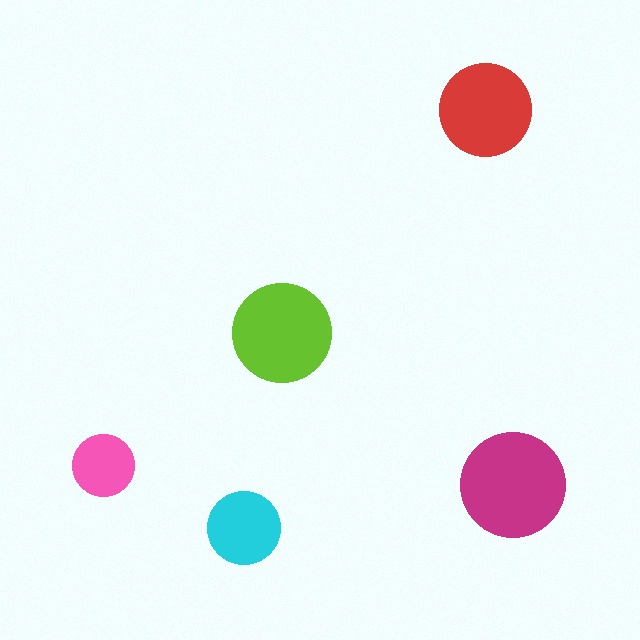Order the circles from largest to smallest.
the magenta one, the lime one, the red one, the cyan one, the pink one.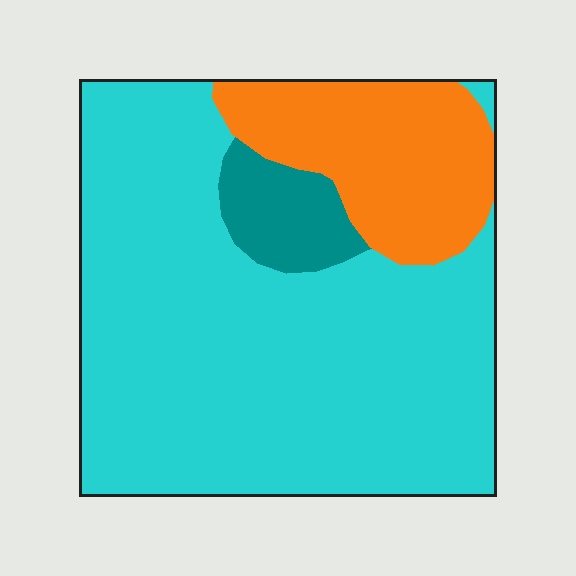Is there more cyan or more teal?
Cyan.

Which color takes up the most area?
Cyan, at roughly 75%.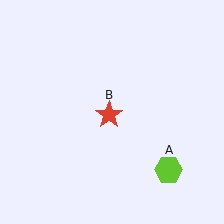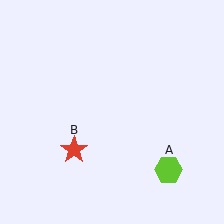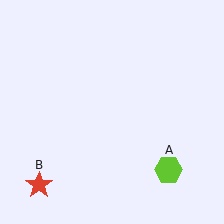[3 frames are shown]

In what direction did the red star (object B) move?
The red star (object B) moved down and to the left.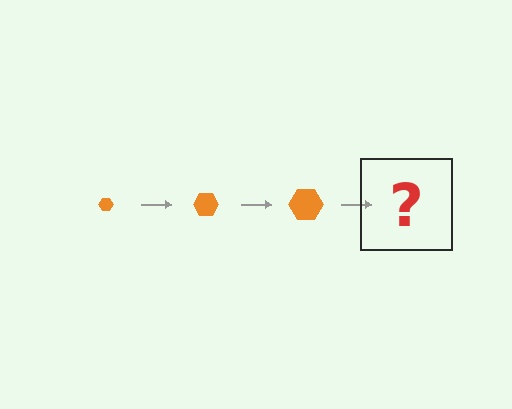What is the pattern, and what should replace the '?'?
The pattern is that the hexagon gets progressively larger each step. The '?' should be an orange hexagon, larger than the previous one.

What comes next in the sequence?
The next element should be an orange hexagon, larger than the previous one.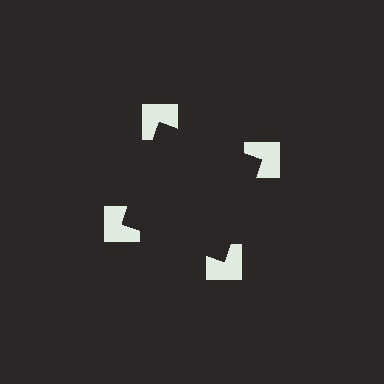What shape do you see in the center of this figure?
An illusory square — its edges are inferred from the aligned wedge cuts in the notched squares, not physically drawn.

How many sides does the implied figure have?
4 sides.